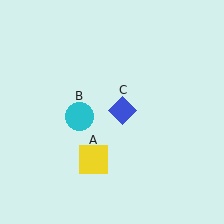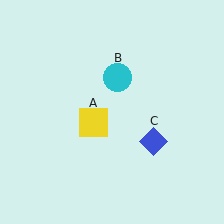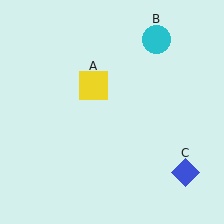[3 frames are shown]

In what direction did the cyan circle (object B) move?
The cyan circle (object B) moved up and to the right.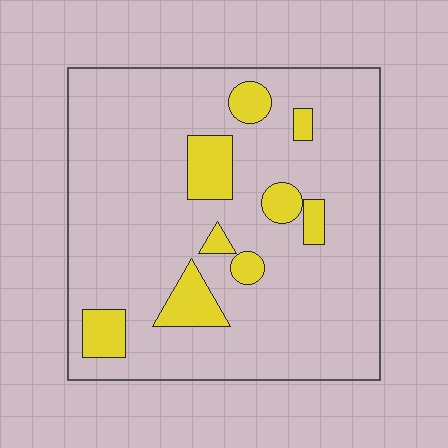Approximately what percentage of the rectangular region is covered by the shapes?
Approximately 15%.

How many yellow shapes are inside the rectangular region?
9.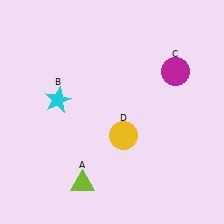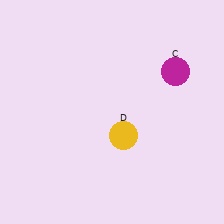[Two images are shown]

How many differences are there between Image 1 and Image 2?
There are 2 differences between the two images.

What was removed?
The cyan star (B), the lime triangle (A) were removed in Image 2.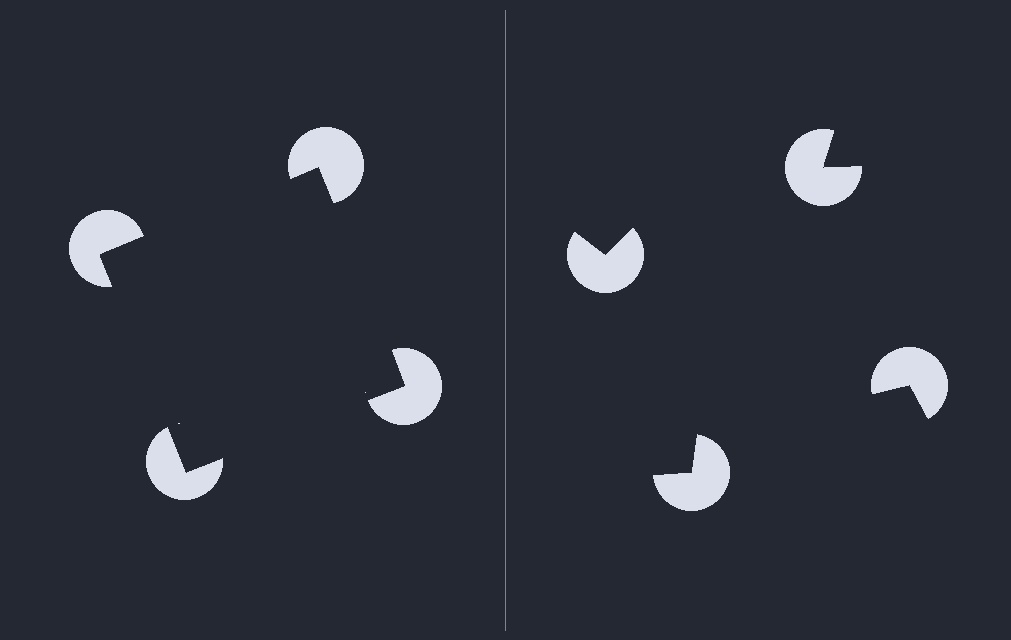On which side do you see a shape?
An illusory square appears on the left side. On the right side the wedge cuts are rotated, so no coherent shape forms.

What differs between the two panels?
The pac-man discs are positioned identically on both sides; only the wedge orientations differ. On the left they align to a square; on the right they are misaligned.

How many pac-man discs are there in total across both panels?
8 — 4 on each side.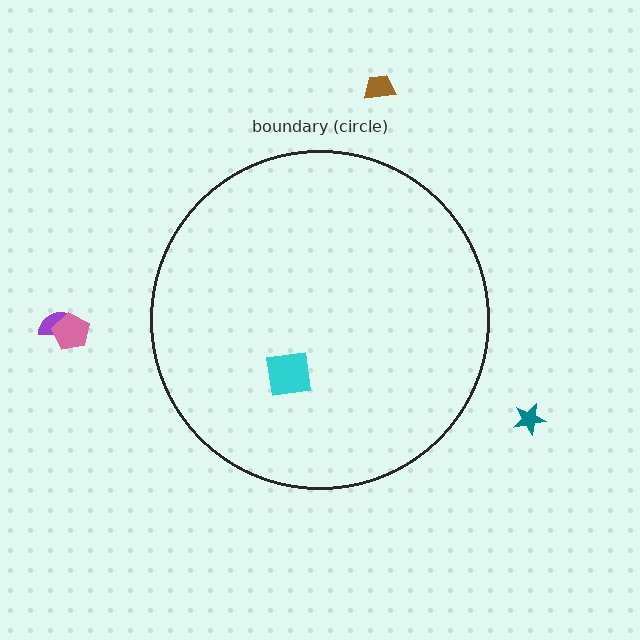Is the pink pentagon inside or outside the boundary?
Outside.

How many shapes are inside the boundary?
1 inside, 4 outside.